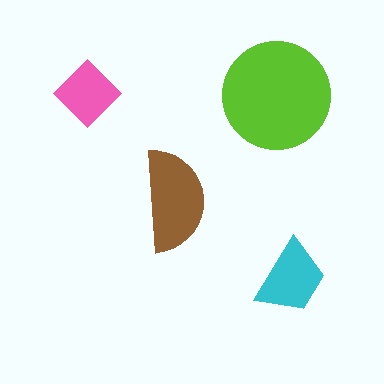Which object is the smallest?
The pink diamond.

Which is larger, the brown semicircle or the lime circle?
The lime circle.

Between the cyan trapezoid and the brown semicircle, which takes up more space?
The brown semicircle.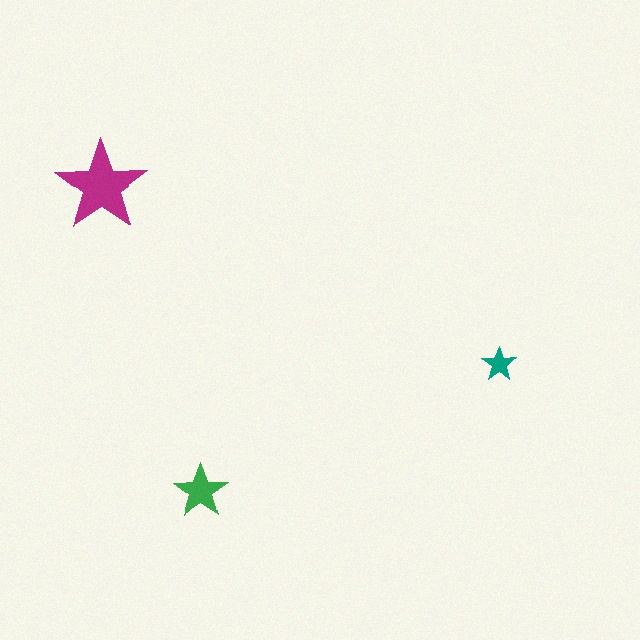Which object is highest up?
The magenta star is topmost.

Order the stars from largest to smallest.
the magenta one, the green one, the teal one.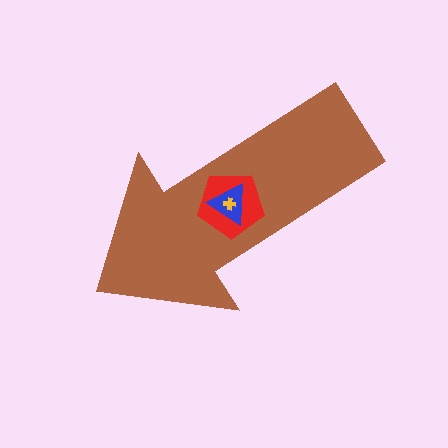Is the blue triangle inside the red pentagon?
Yes.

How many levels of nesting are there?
4.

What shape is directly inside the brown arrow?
The red pentagon.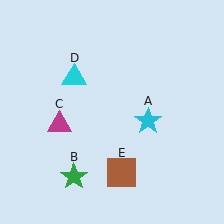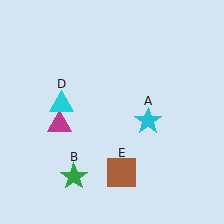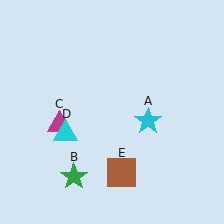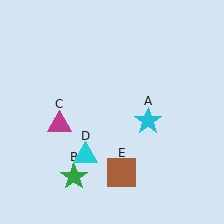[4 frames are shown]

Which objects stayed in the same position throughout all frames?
Cyan star (object A) and green star (object B) and magenta triangle (object C) and brown square (object E) remained stationary.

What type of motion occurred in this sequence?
The cyan triangle (object D) rotated counterclockwise around the center of the scene.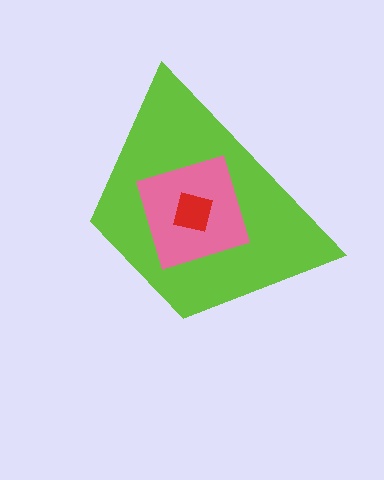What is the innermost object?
The red square.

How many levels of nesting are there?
3.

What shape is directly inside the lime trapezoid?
The pink diamond.